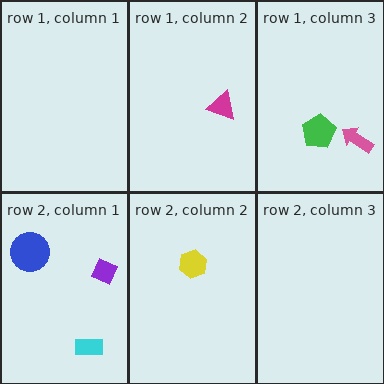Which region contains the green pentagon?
The row 1, column 3 region.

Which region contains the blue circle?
The row 2, column 1 region.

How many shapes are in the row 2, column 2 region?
1.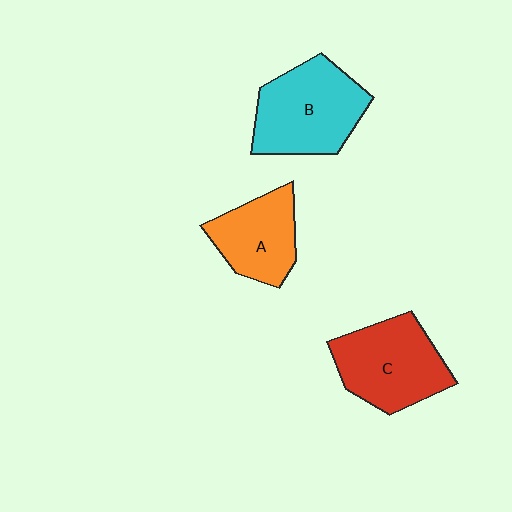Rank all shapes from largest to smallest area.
From largest to smallest: B (cyan), C (red), A (orange).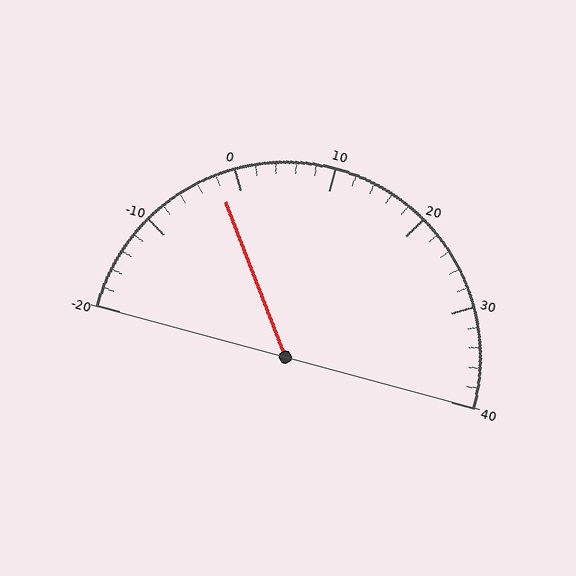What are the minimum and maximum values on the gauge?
The gauge ranges from -20 to 40.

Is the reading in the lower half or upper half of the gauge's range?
The reading is in the lower half of the range (-20 to 40).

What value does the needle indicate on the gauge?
The needle indicates approximately -2.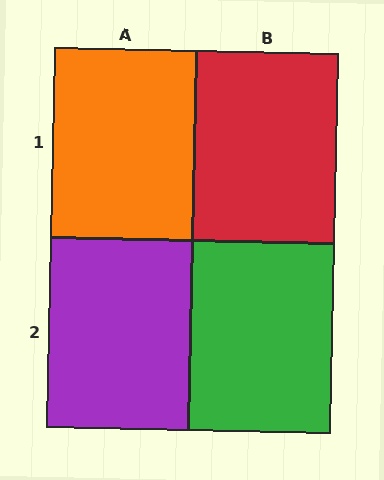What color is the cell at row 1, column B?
Red.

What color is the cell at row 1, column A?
Orange.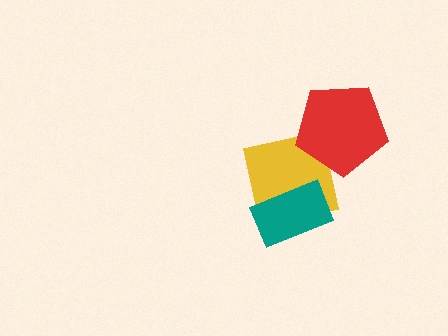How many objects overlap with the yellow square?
2 objects overlap with the yellow square.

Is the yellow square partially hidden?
Yes, it is partially covered by another shape.